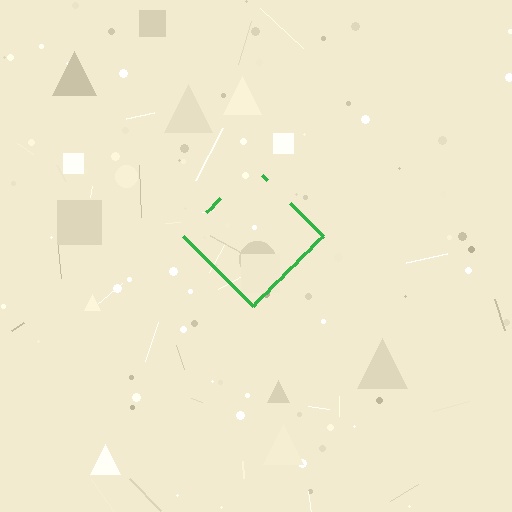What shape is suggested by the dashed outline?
The dashed outline suggests a diamond.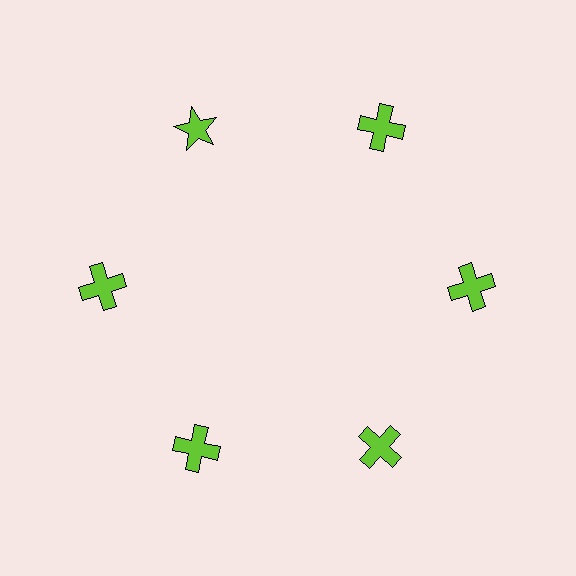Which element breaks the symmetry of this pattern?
The lime star at roughly the 11 o'clock position breaks the symmetry. All other shapes are lime crosses.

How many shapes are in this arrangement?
There are 6 shapes arranged in a ring pattern.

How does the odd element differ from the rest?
It has a different shape: star instead of cross.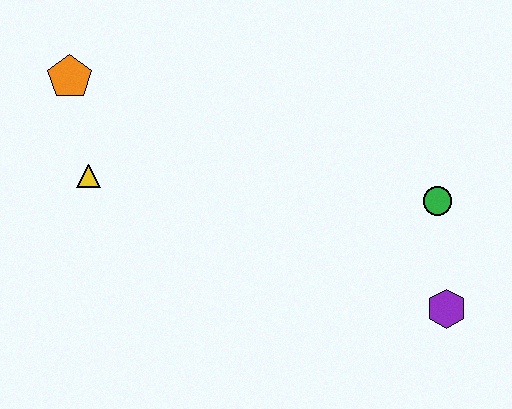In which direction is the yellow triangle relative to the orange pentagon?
The yellow triangle is below the orange pentagon.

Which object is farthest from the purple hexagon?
The orange pentagon is farthest from the purple hexagon.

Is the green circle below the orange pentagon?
Yes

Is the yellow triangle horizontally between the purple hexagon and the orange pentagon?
Yes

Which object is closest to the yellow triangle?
The orange pentagon is closest to the yellow triangle.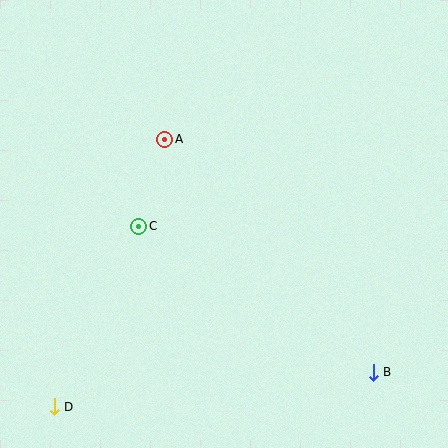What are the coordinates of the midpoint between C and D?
The midpoint between C and D is at (97, 317).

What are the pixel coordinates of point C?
Point C is at (139, 226).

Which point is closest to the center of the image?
Point C at (139, 226) is closest to the center.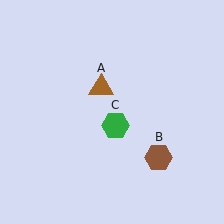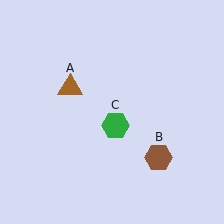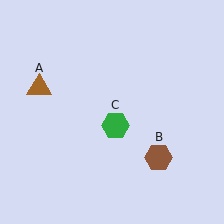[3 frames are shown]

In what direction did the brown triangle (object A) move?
The brown triangle (object A) moved left.